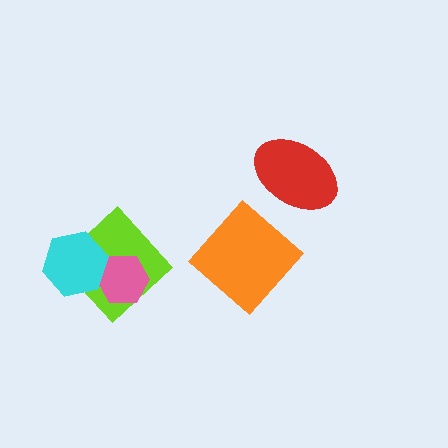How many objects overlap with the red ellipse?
0 objects overlap with the red ellipse.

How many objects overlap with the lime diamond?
2 objects overlap with the lime diamond.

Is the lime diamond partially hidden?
Yes, it is partially covered by another shape.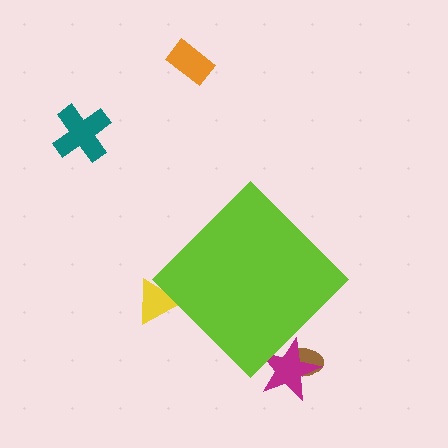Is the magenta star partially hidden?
Yes, the magenta star is partially hidden behind the lime diamond.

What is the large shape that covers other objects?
A lime diamond.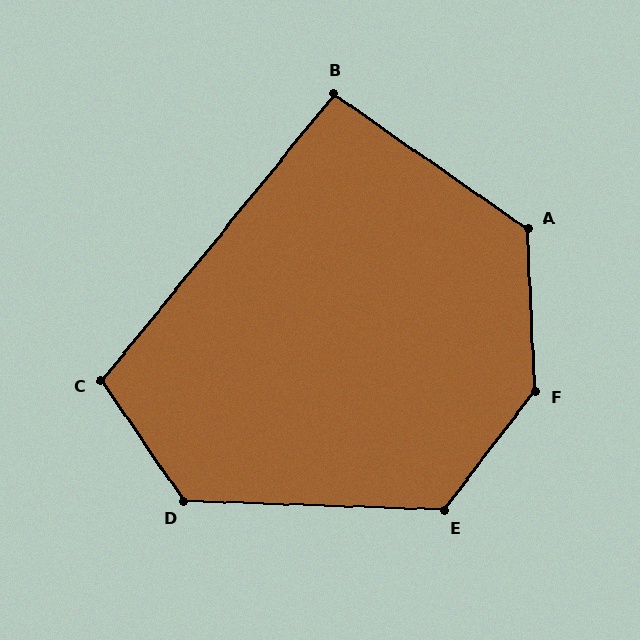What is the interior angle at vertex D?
Approximately 126 degrees (obtuse).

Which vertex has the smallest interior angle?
B, at approximately 94 degrees.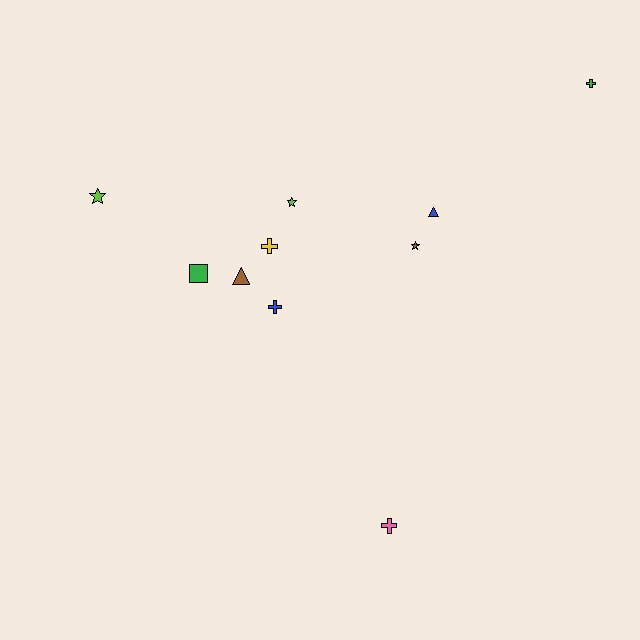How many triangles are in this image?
There are 2 triangles.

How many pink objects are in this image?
There is 1 pink object.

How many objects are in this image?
There are 10 objects.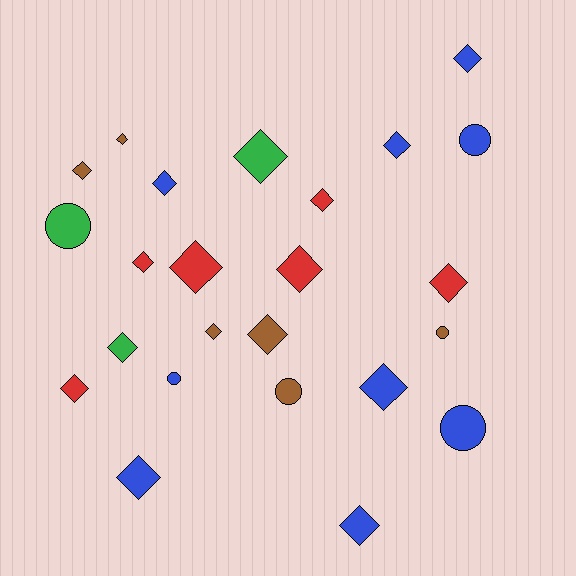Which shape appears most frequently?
Diamond, with 18 objects.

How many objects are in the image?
There are 24 objects.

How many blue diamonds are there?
There are 6 blue diamonds.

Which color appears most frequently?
Blue, with 9 objects.